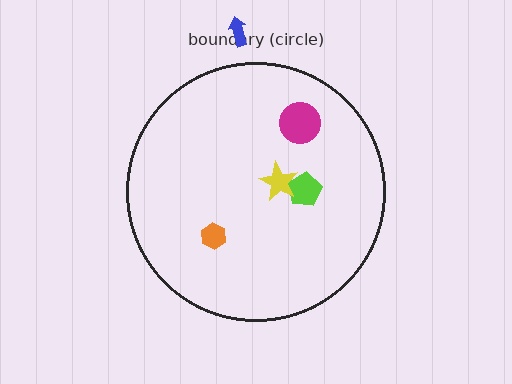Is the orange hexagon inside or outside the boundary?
Inside.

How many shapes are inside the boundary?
4 inside, 1 outside.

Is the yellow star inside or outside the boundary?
Inside.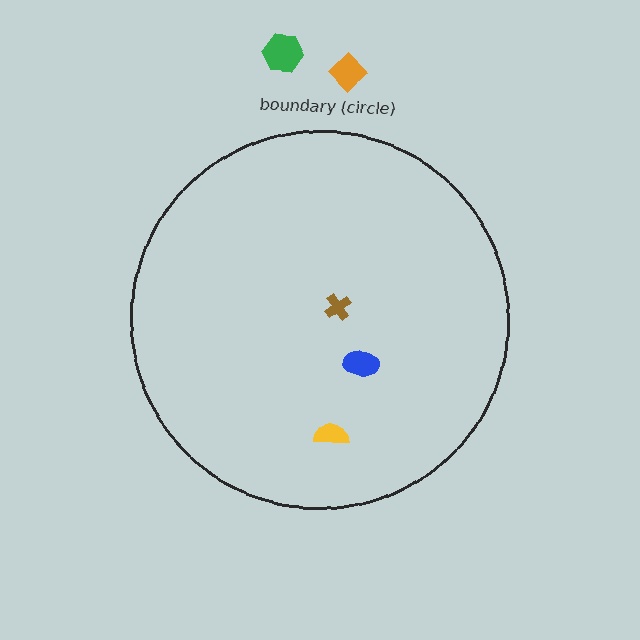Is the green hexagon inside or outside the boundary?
Outside.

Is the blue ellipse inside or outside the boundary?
Inside.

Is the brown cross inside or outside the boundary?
Inside.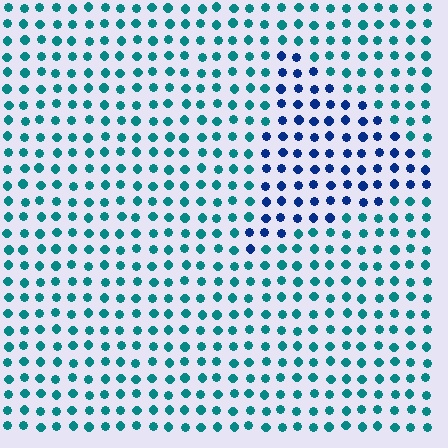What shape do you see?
I see a triangle.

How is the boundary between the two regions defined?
The boundary is defined purely by a slight shift in hue (about 45 degrees). Spacing, size, and orientation are identical on both sides.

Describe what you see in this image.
The image is filled with small teal elements in a uniform arrangement. A triangle-shaped region is visible where the elements are tinted to a slightly different hue, forming a subtle color boundary.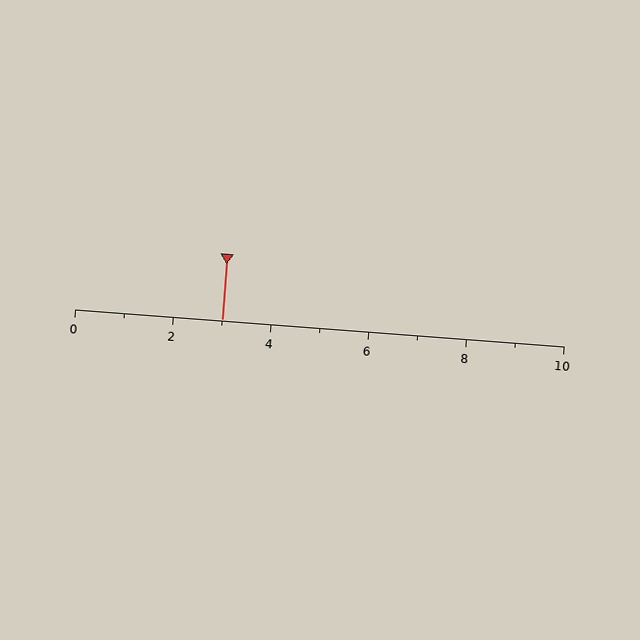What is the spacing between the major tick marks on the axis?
The major ticks are spaced 2 apart.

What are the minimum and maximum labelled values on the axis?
The axis runs from 0 to 10.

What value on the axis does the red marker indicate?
The marker indicates approximately 3.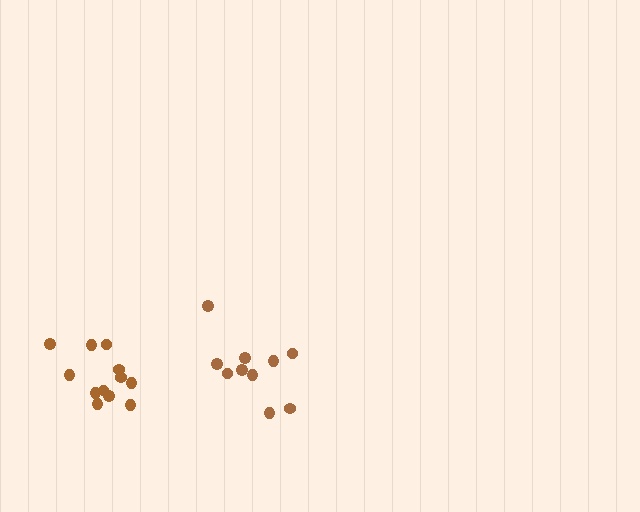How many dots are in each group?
Group 1: 12 dots, Group 2: 10 dots (22 total).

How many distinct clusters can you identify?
There are 2 distinct clusters.